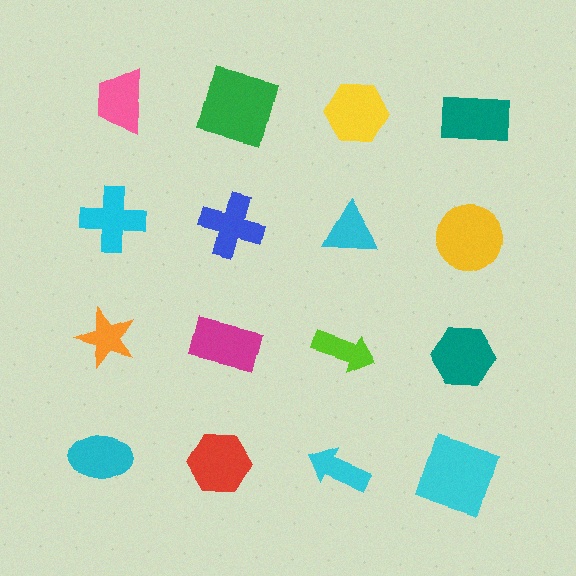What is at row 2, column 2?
A blue cross.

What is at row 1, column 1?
A pink trapezoid.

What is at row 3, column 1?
An orange star.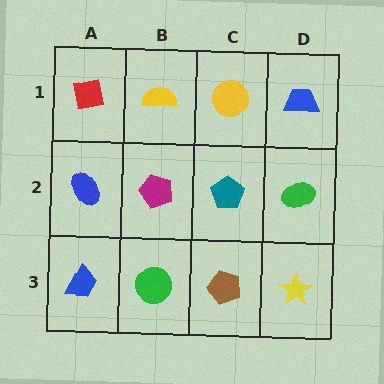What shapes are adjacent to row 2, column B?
A yellow semicircle (row 1, column B), a green circle (row 3, column B), a blue ellipse (row 2, column A), a teal pentagon (row 2, column C).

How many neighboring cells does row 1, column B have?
3.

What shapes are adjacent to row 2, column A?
A red square (row 1, column A), a blue trapezoid (row 3, column A), a magenta pentagon (row 2, column B).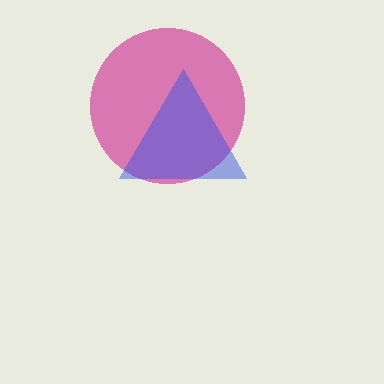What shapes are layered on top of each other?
The layered shapes are: a magenta circle, a blue triangle.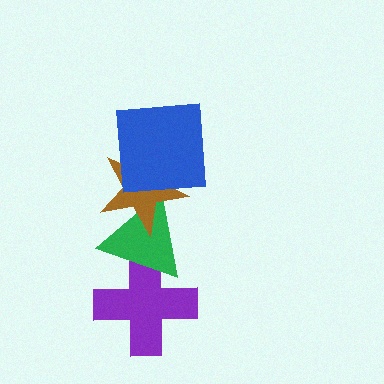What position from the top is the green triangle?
The green triangle is 3rd from the top.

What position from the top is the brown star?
The brown star is 2nd from the top.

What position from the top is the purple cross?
The purple cross is 4th from the top.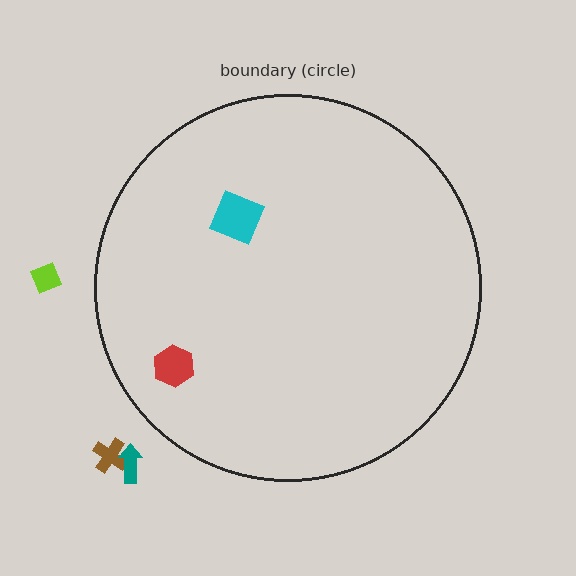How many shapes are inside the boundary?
2 inside, 3 outside.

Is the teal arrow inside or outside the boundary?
Outside.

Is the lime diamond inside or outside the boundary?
Outside.